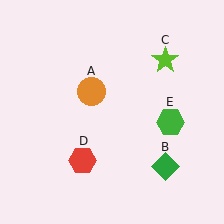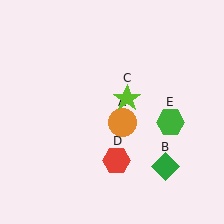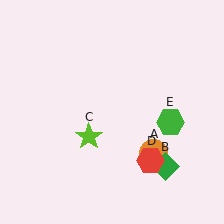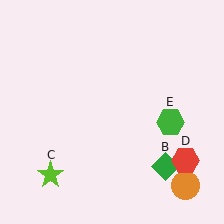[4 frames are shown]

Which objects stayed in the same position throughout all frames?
Green diamond (object B) and green hexagon (object E) remained stationary.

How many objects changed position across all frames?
3 objects changed position: orange circle (object A), lime star (object C), red hexagon (object D).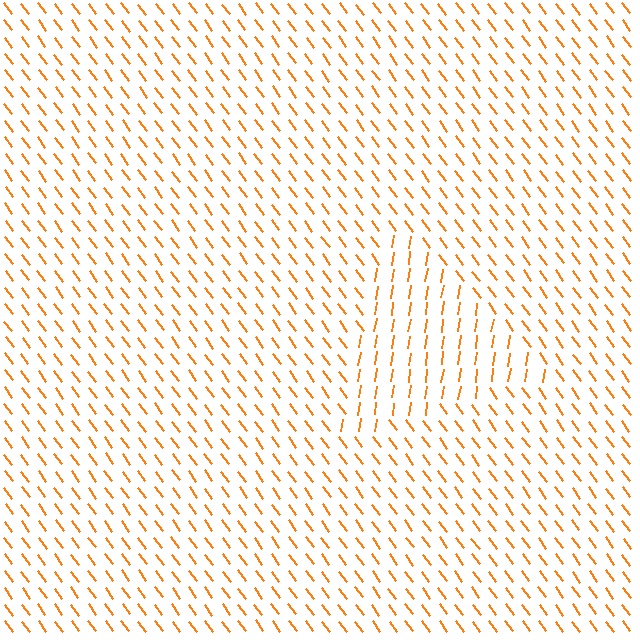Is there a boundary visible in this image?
Yes, there is a texture boundary formed by a change in line orientation.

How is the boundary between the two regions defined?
The boundary is defined purely by a change in line orientation (approximately 45 degrees difference). All lines are the same color and thickness.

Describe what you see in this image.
The image is filled with small orange line segments. A triangle region in the image has lines oriented differently from the surrounding lines, creating a visible texture boundary.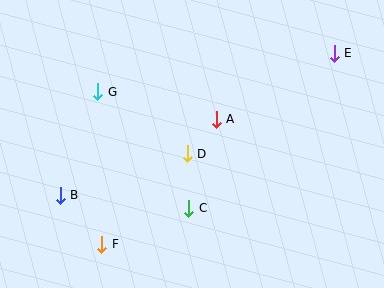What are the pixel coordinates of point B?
Point B is at (60, 195).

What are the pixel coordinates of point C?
Point C is at (189, 208).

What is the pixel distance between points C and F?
The distance between C and F is 94 pixels.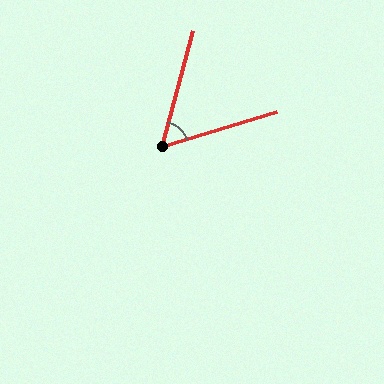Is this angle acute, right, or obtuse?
It is acute.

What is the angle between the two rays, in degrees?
Approximately 58 degrees.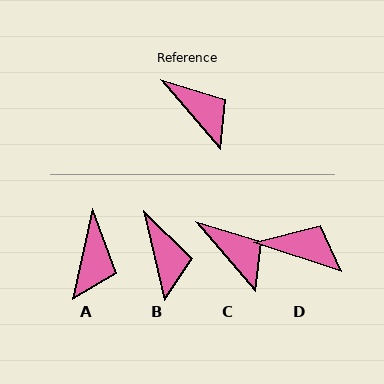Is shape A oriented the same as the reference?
No, it is off by about 53 degrees.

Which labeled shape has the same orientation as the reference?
C.